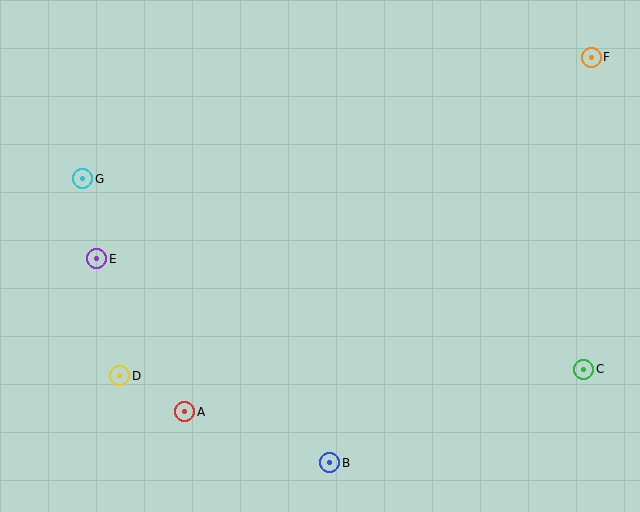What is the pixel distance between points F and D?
The distance between F and D is 569 pixels.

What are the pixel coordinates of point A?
Point A is at (185, 412).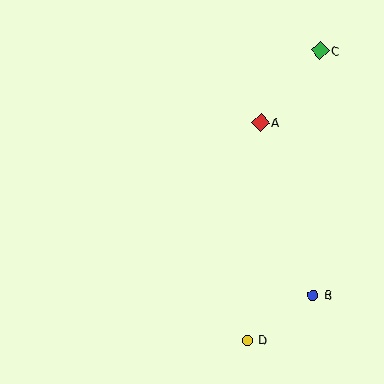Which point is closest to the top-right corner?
Point C is closest to the top-right corner.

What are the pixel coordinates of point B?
Point B is at (313, 295).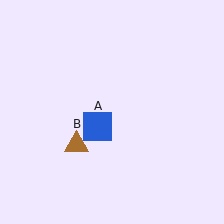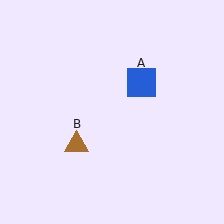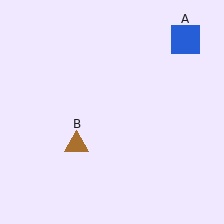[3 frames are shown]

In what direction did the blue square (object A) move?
The blue square (object A) moved up and to the right.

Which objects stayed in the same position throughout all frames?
Brown triangle (object B) remained stationary.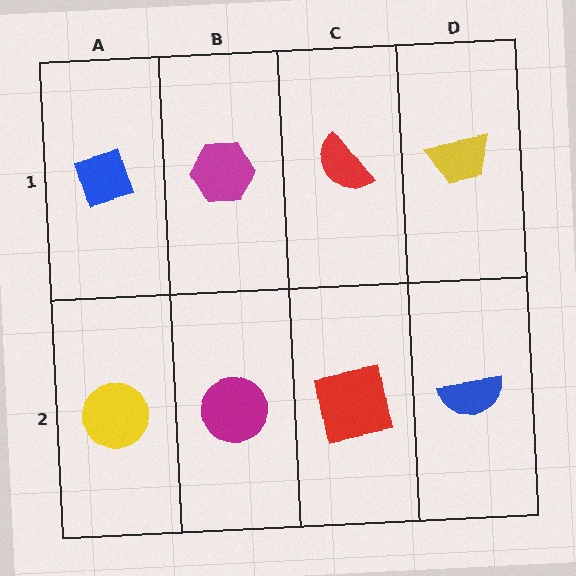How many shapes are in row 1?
4 shapes.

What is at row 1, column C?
A red semicircle.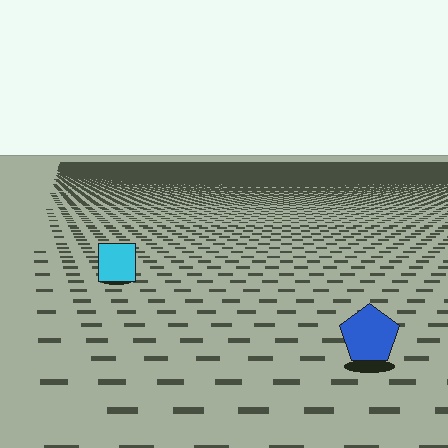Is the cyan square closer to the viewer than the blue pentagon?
No. The blue pentagon is closer — you can tell from the texture gradient: the ground texture is coarser near it.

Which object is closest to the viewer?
The blue pentagon is closest. The texture marks near it are larger and more spread out.